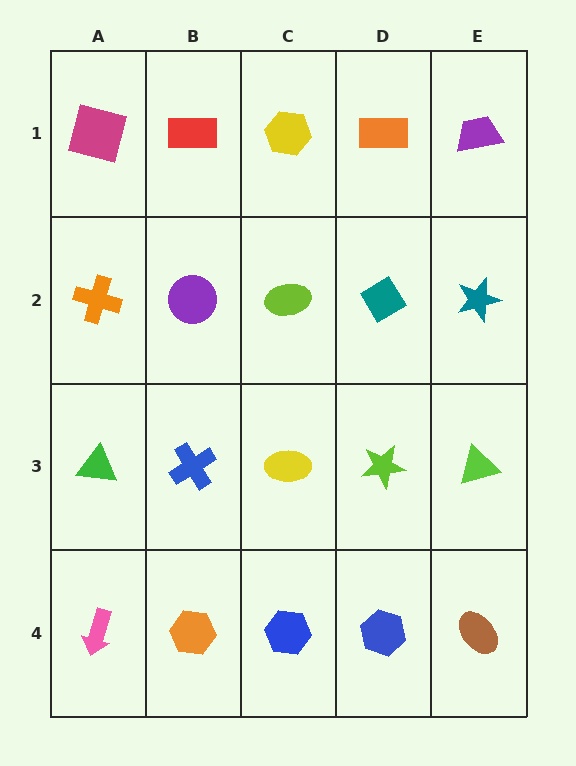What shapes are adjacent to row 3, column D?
A teal diamond (row 2, column D), a blue hexagon (row 4, column D), a yellow ellipse (row 3, column C), a lime triangle (row 3, column E).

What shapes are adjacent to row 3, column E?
A teal star (row 2, column E), a brown ellipse (row 4, column E), a lime star (row 3, column D).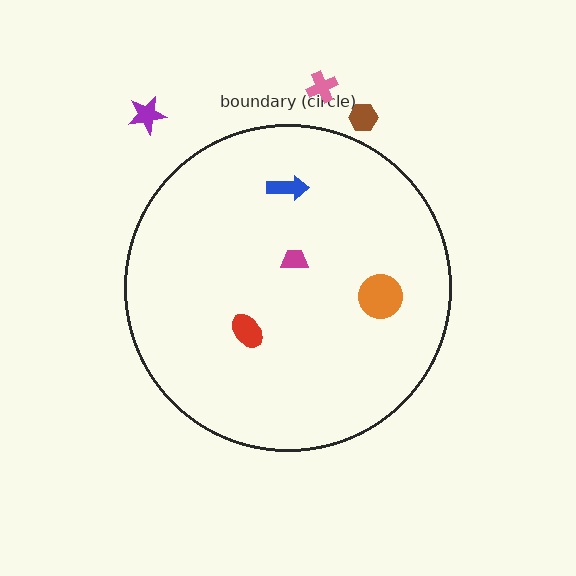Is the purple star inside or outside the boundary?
Outside.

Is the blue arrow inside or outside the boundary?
Inside.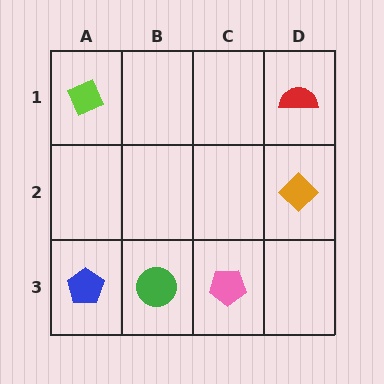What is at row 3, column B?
A green circle.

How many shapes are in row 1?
2 shapes.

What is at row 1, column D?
A red semicircle.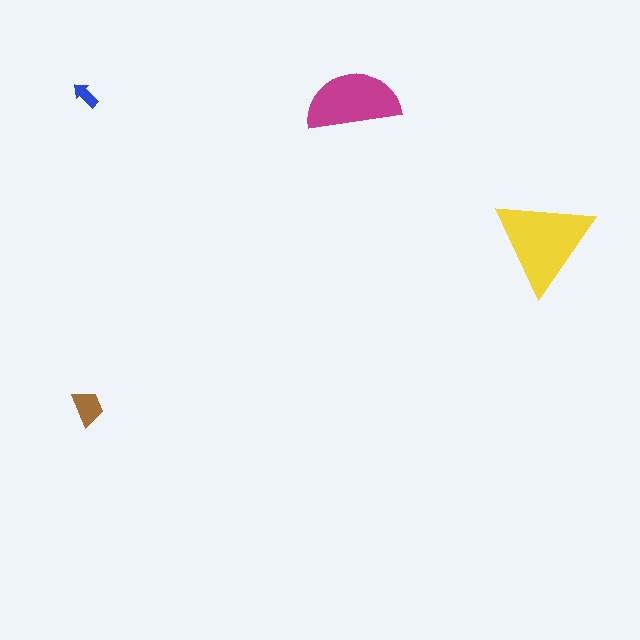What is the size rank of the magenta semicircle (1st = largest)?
2nd.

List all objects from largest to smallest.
The yellow triangle, the magenta semicircle, the brown trapezoid, the blue arrow.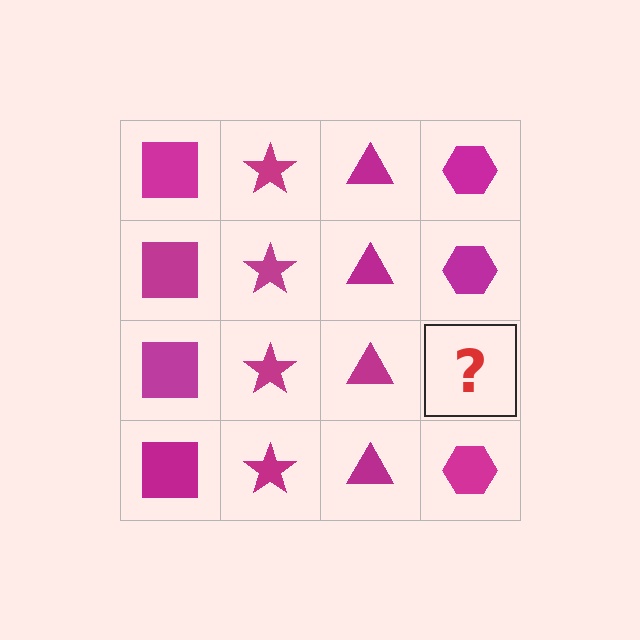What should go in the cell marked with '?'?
The missing cell should contain a magenta hexagon.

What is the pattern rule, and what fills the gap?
The rule is that each column has a consistent shape. The gap should be filled with a magenta hexagon.